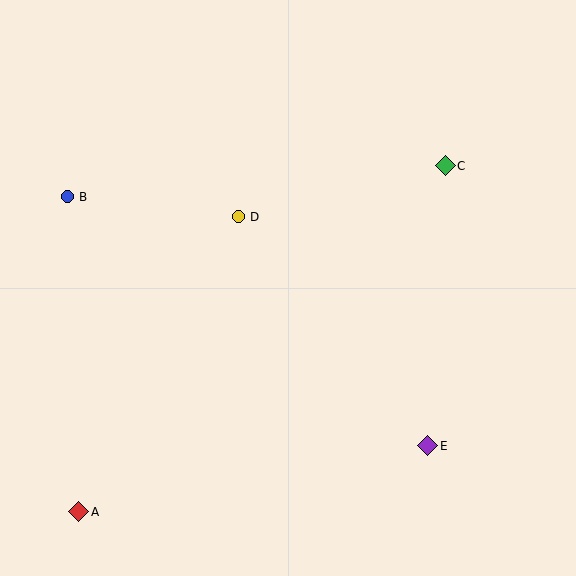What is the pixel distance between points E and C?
The distance between E and C is 280 pixels.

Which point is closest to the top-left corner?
Point B is closest to the top-left corner.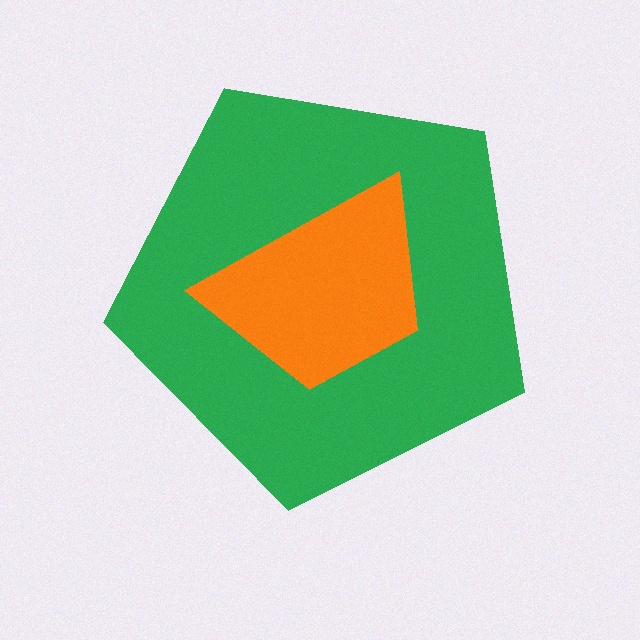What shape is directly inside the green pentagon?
The orange trapezoid.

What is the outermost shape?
The green pentagon.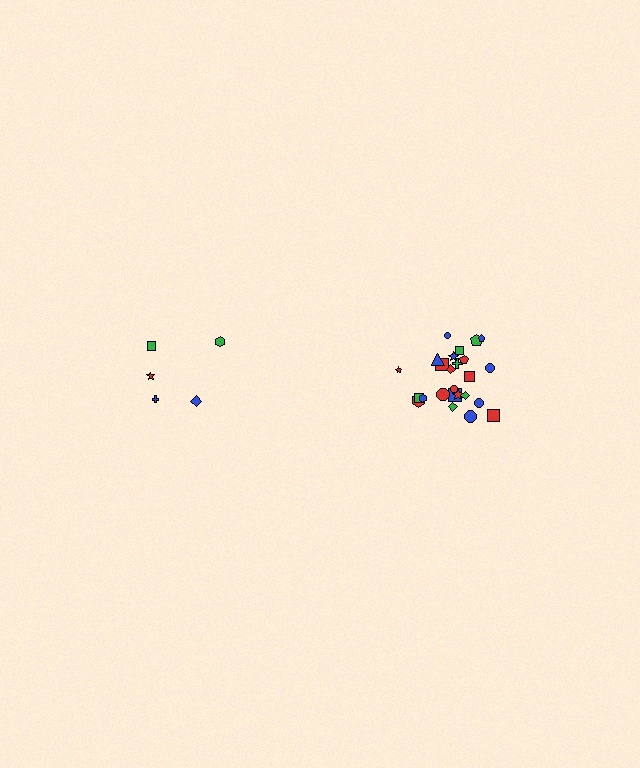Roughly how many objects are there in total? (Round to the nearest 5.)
Roughly 30 objects in total.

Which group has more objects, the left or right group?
The right group.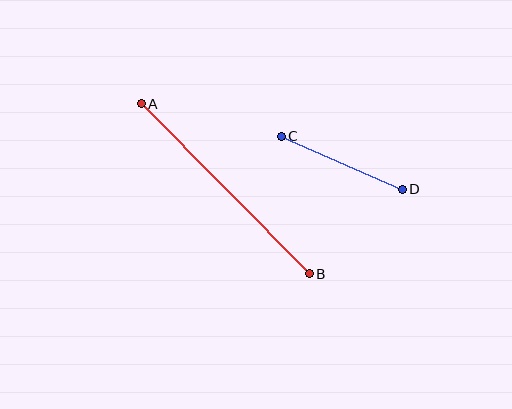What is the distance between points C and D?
The distance is approximately 133 pixels.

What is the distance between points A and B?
The distance is approximately 239 pixels.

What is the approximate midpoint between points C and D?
The midpoint is at approximately (342, 163) pixels.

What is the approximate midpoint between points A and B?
The midpoint is at approximately (225, 189) pixels.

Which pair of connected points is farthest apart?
Points A and B are farthest apart.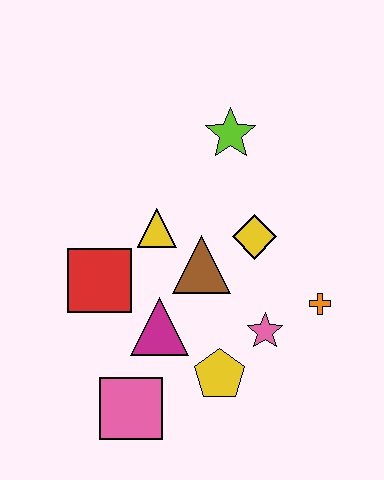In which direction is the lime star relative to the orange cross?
The lime star is above the orange cross.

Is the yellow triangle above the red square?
Yes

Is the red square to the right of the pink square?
No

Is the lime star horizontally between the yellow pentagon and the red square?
No